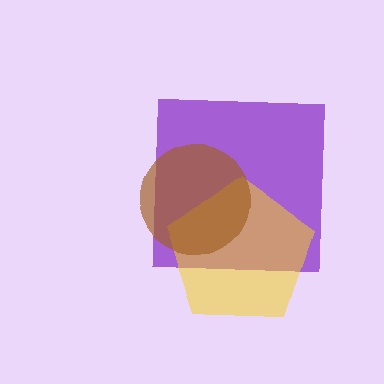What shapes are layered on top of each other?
The layered shapes are: a purple square, a yellow pentagon, a brown circle.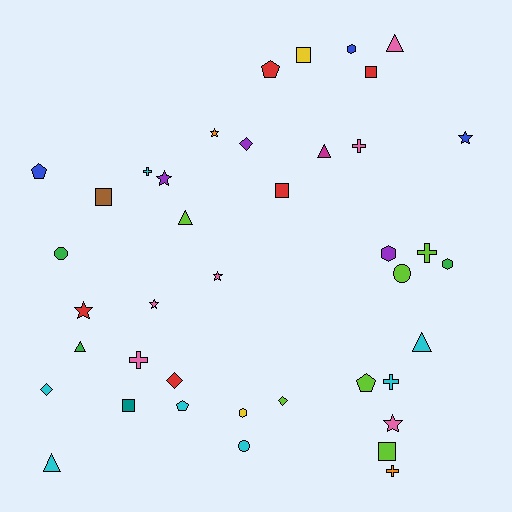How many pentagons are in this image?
There are 4 pentagons.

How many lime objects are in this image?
There are 6 lime objects.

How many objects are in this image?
There are 40 objects.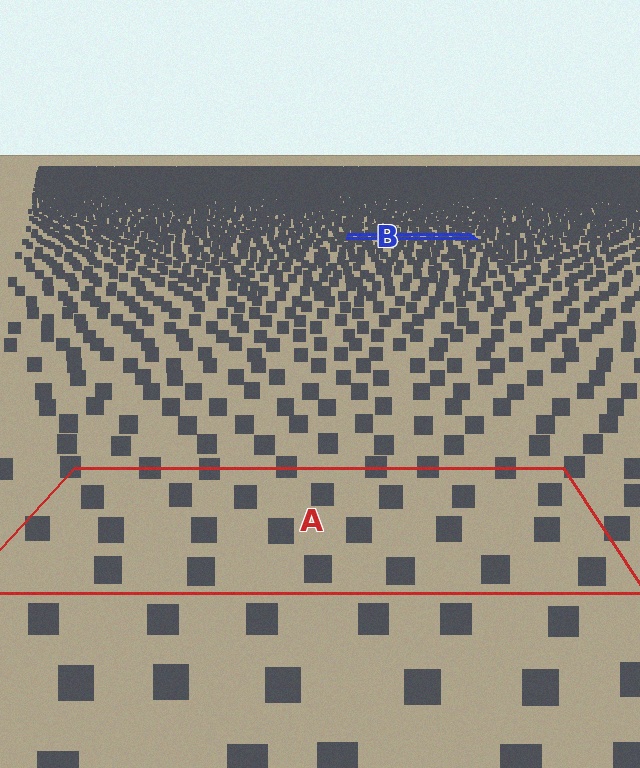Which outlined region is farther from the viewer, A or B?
Region B is farther from the viewer — the texture elements inside it appear smaller and more densely packed.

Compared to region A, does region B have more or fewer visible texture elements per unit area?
Region B has more texture elements per unit area — they are packed more densely because it is farther away.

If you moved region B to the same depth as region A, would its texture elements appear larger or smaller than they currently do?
They would appear larger. At a closer depth, the same texture elements are projected at a bigger on-screen size.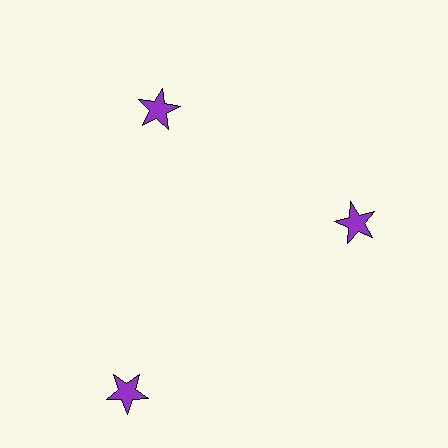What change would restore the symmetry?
The symmetry would be restored by moving it inward, back onto the ring so that all 3 stars sit at equal angles and equal distance from the center.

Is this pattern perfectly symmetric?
No. The 3 purple stars are arranged in a ring, but one element near the 7 o'clock position is pushed outward from the center, breaking the 3-fold rotational symmetry.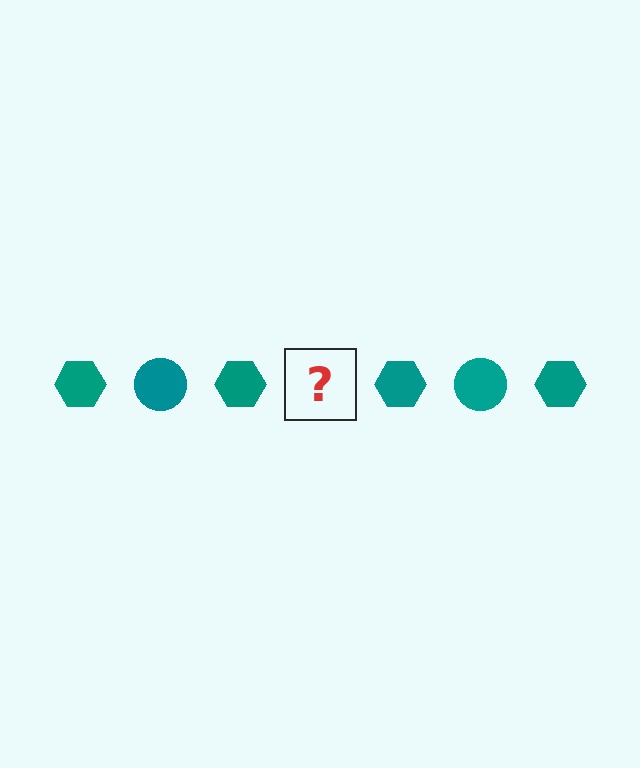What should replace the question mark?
The question mark should be replaced with a teal circle.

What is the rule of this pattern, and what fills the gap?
The rule is that the pattern cycles through hexagon, circle shapes in teal. The gap should be filled with a teal circle.